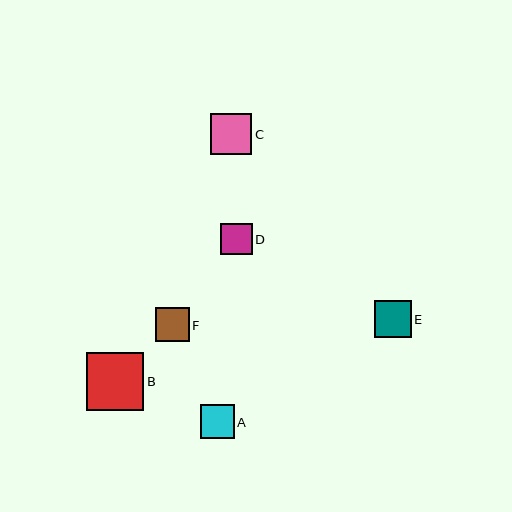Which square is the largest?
Square B is the largest with a size of approximately 58 pixels.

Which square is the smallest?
Square D is the smallest with a size of approximately 31 pixels.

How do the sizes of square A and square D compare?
Square A and square D are approximately the same size.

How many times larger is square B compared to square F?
Square B is approximately 1.7 times the size of square F.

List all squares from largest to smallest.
From largest to smallest: B, C, E, F, A, D.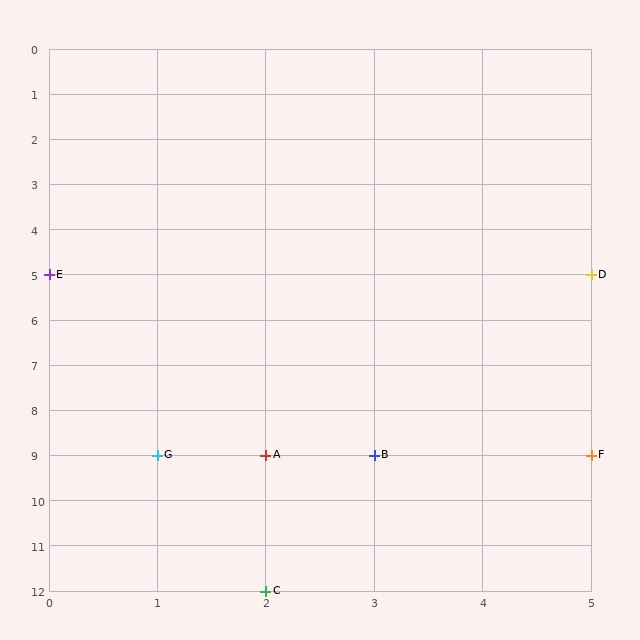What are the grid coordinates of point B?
Point B is at grid coordinates (3, 9).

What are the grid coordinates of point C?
Point C is at grid coordinates (2, 12).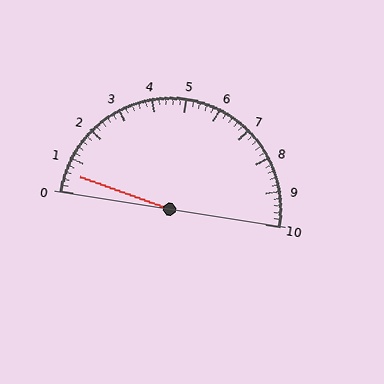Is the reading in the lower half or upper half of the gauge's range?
The reading is in the lower half of the range (0 to 10).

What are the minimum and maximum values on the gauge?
The gauge ranges from 0 to 10.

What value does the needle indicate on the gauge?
The needle indicates approximately 0.6.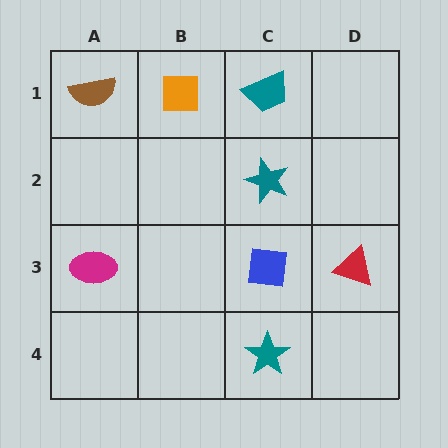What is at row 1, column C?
A teal trapezoid.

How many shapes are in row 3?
3 shapes.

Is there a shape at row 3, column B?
No, that cell is empty.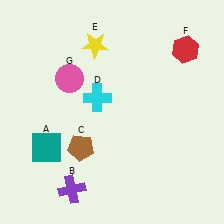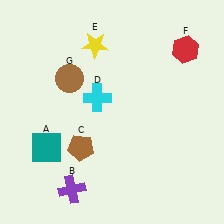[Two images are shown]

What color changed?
The circle (G) changed from pink in Image 1 to brown in Image 2.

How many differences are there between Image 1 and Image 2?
There is 1 difference between the two images.